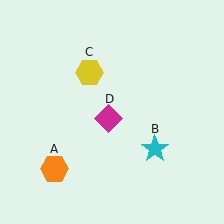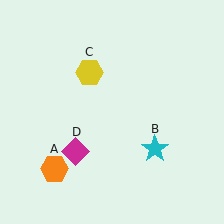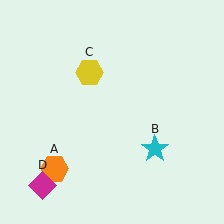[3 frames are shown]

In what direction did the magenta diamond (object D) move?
The magenta diamond (object D) moved down and to the left.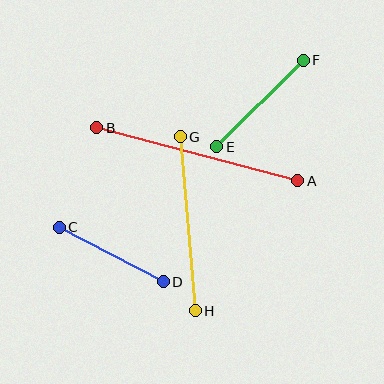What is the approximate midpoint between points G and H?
The midpoint is at approximately (188, 224) pixels.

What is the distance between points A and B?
The distance is approximately 208 pixels.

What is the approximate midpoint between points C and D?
The midpoint is at approximately (111, 255) pixels.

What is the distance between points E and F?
The distance is approximately 122 pixels.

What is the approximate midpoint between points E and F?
The midpoint is at approximately (260, 103) pixels.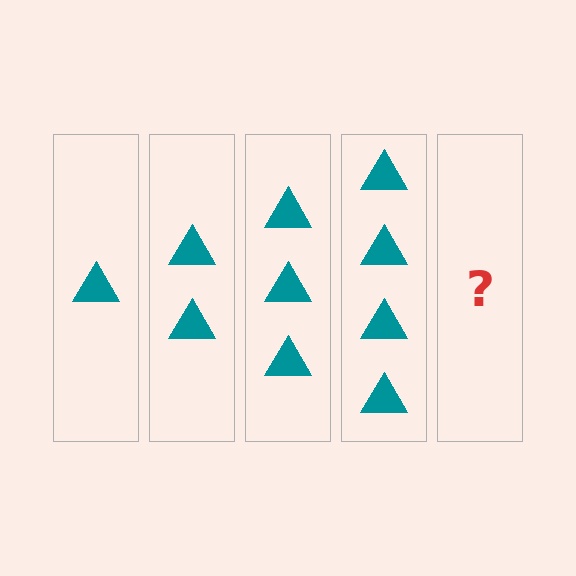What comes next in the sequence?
The next element should be 5 triangles.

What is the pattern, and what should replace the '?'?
The pattern is that each step adds one more triangle. The '?' should be 5 triangles.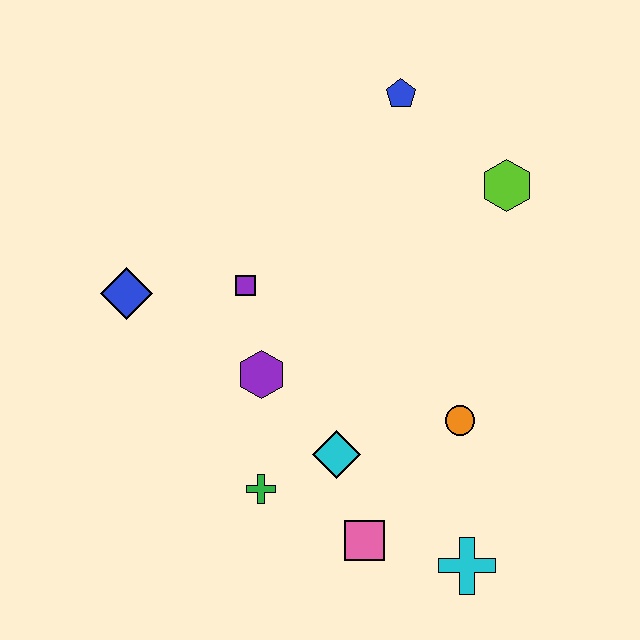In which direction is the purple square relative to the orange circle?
The purple square is to the left of the orange circle.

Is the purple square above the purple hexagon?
Yes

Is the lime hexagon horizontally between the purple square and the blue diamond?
No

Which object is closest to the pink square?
The cyan diamond is closest to the pink square.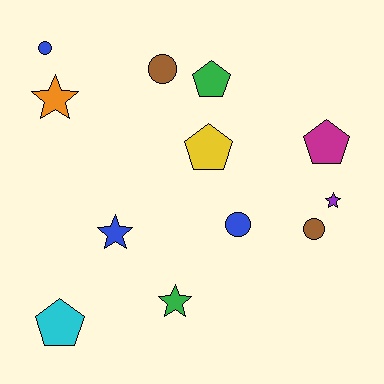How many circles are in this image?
There are 4 circles.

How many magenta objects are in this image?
There is 1 magenta object.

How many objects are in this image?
There are 12 objects.